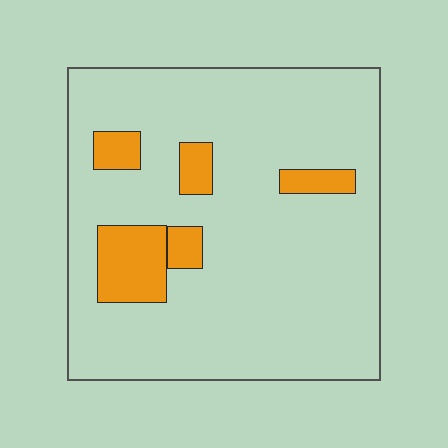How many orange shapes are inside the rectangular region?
5.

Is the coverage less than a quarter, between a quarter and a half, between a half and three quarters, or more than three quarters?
Less than a quarter.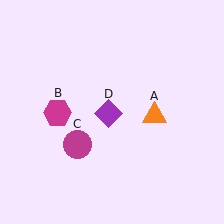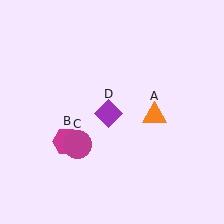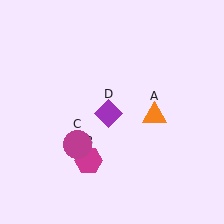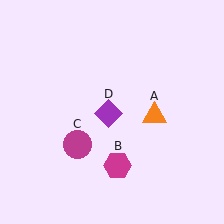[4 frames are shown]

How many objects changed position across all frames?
1 object changed position: magenta hexagon (object B).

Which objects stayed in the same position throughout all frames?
Orange triangle (object A) and magenta circle (object C) and purple diamond (object D) remained stationary.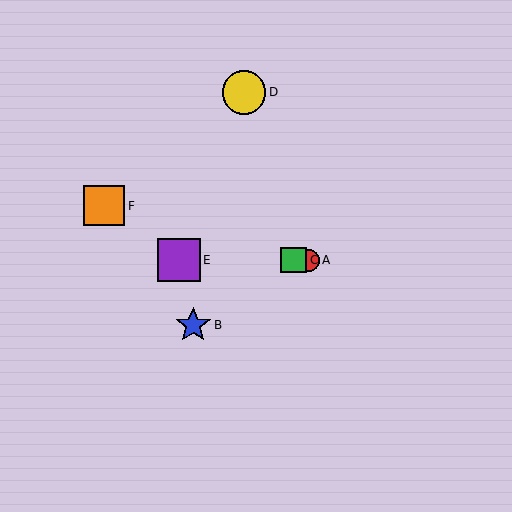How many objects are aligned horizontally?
3 objects (A, C, E) are aligned horizontally.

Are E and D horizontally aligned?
No, E is at y≈260 and D is at y≈92.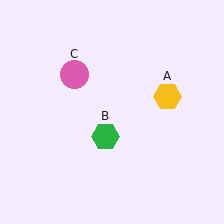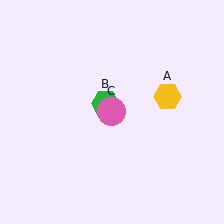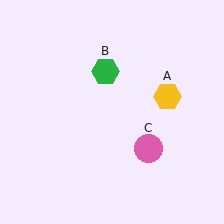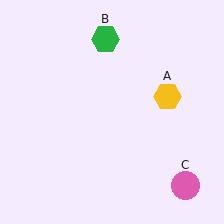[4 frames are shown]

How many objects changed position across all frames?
2 objects changed position: green hexagon (object B), pink circle (object C).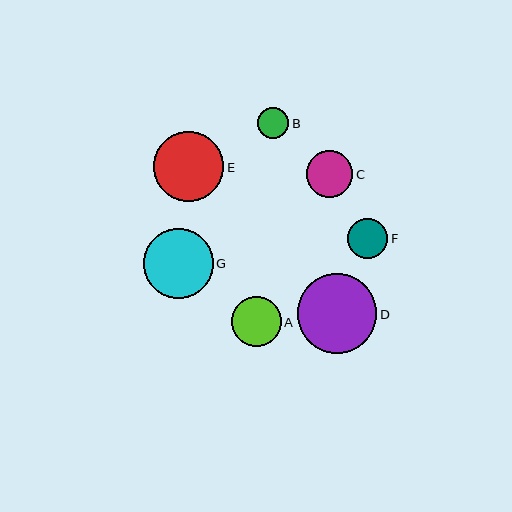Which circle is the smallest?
Circle B is the smallest with a size of approximately 31 pixels.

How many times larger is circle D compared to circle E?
Circle D is approximately 1.1 times the size of circle E.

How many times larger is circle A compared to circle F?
Circle A is approximately 1.2 times the size of circle F.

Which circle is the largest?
Circle D is the largest with a size of approximately 80 pixels.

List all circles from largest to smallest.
From largest to smallest: D, E, G, A, C, F, B.